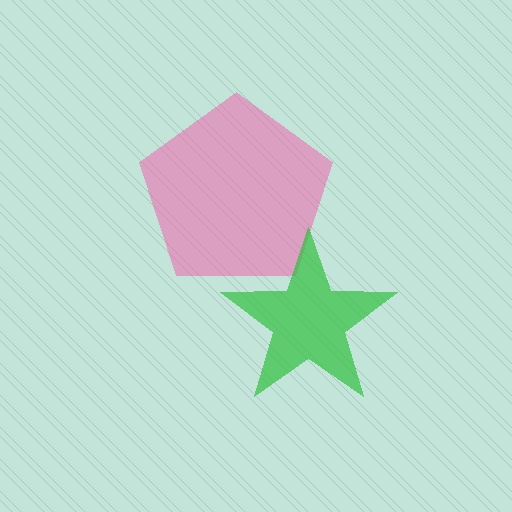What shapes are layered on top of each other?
The layered shapes are: a pink pentagon, a green star.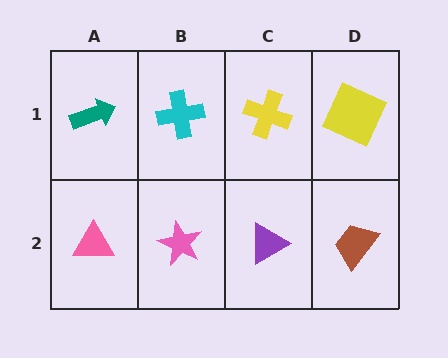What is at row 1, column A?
A teal arrow.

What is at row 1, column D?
A yellow square.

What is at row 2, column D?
A brown trapezoid.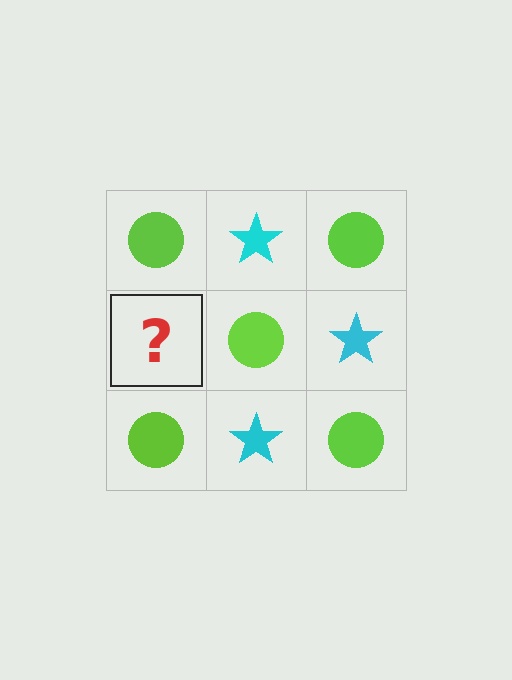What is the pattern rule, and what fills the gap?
The rule is that it alternates lime circle and cyan star in a checkerboard pattern. The gap should be filled with a cyan star.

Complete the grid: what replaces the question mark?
The question mark should be replaced with a cyan star.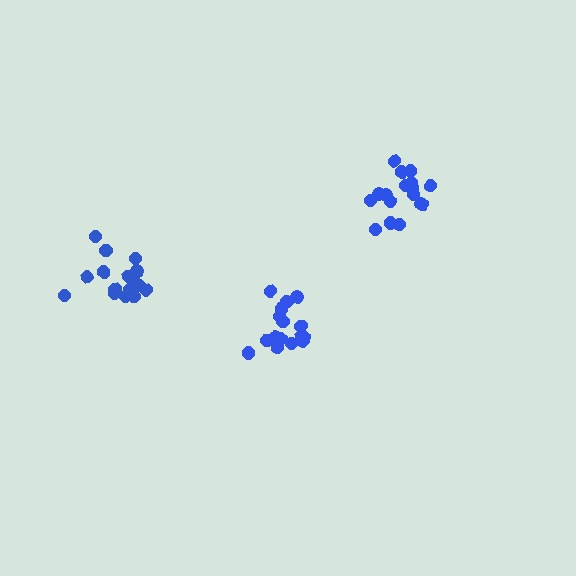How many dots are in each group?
Group 1: 18 dots, Group 2: 16 dots, Group 3: 18 dots (52 total).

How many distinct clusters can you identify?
There are 3 distinct clusters.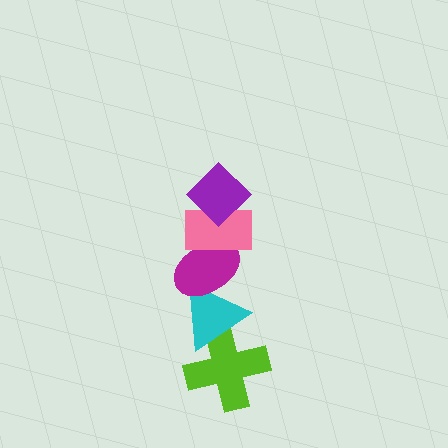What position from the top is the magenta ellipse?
The magenta ellipse is 3rd from the top.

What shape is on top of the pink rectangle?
The purple diamond is on top of the pink rectangle.